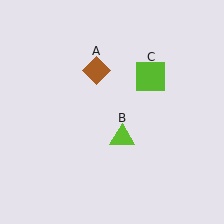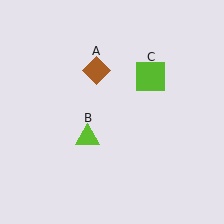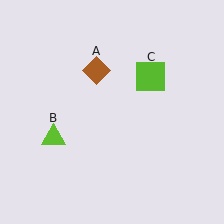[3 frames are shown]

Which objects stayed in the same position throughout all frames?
Brown diamond (object A) and lime square (object C) remained stationary.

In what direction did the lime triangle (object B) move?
The lime triangle (object B) moved left.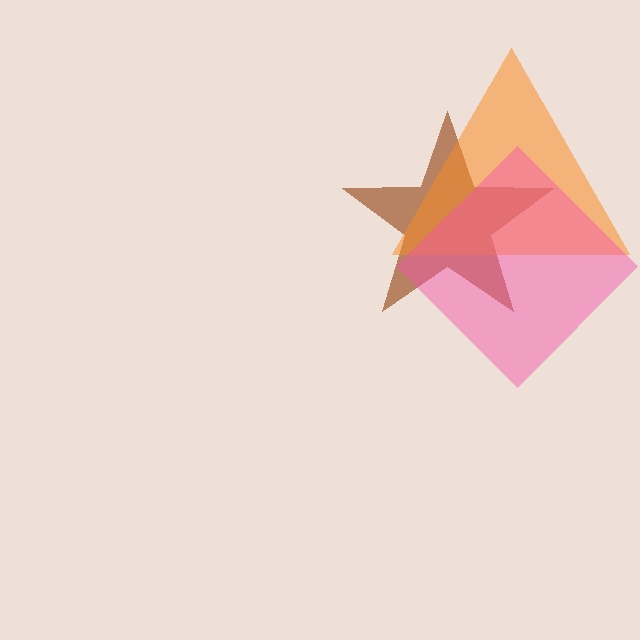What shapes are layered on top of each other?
The layered shapes are: a brown star, an orange triangle, a pink diamond.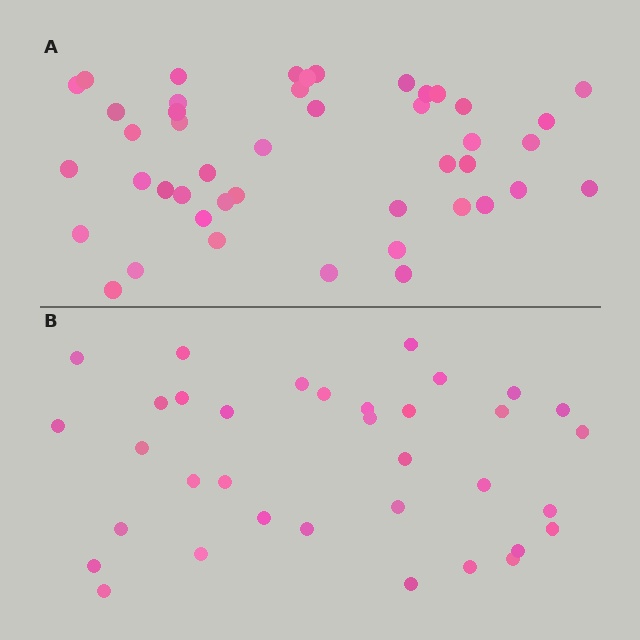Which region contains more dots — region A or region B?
Region A (the top region) has more dots.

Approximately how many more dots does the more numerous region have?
Region A has roughly 10 or so more dots than region B.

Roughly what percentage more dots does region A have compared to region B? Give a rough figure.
About 30% more.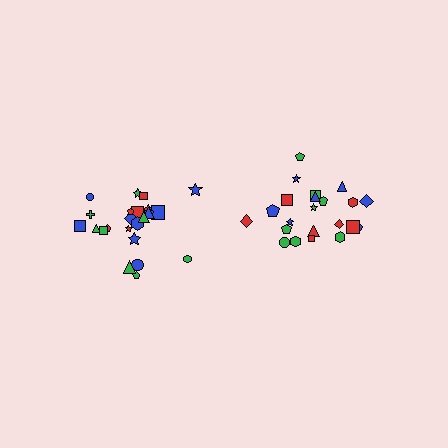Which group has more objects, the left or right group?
The left group.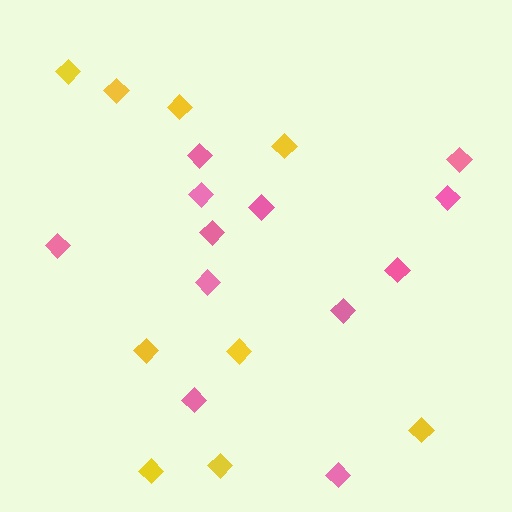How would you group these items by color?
There are 2 groups: one group of pink diamonds (12) and one group of yellow diamonds (9).